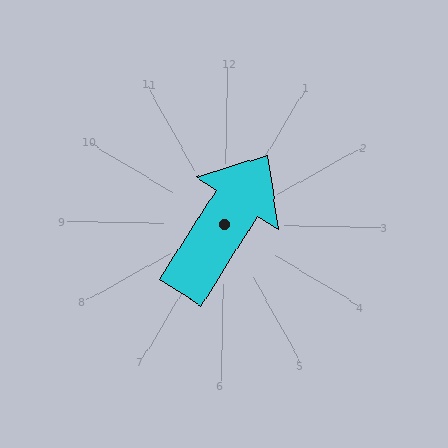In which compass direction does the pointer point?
Northeast.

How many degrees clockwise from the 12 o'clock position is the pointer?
Approximately 32 degrees.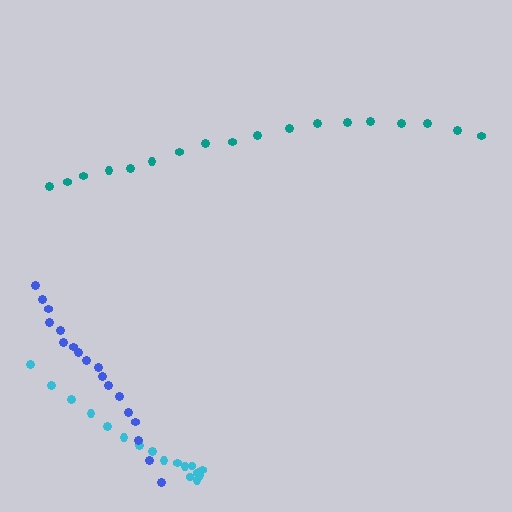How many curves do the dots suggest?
There are 3 distinct paths.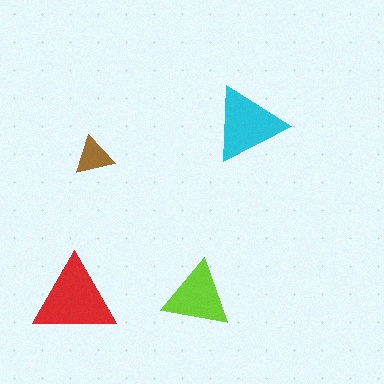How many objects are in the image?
There are 4 objects in the image.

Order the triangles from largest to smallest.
the red one, the cyan one, the lime one, the brown one.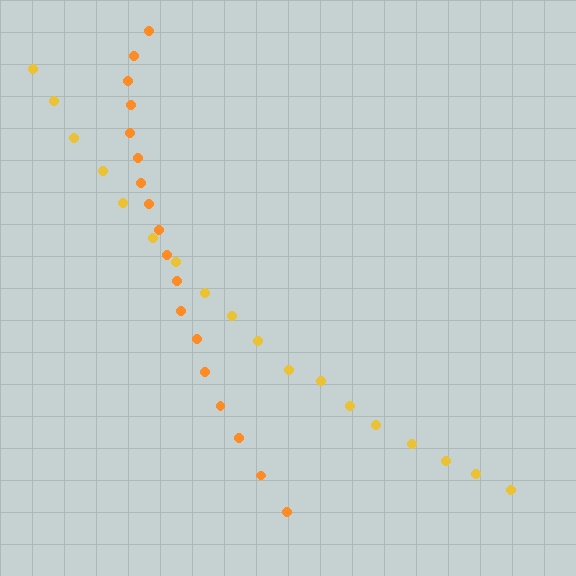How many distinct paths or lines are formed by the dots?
There are 2 distinct paths.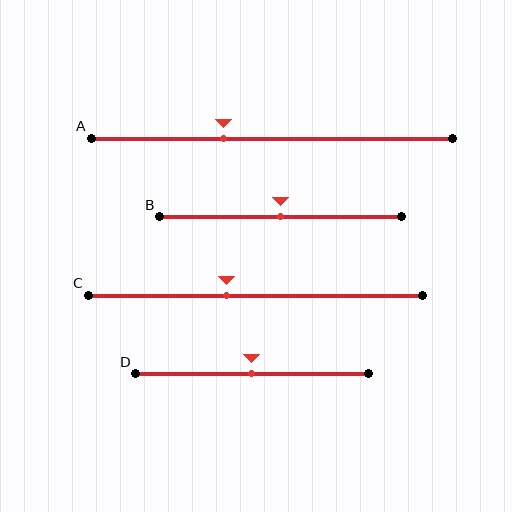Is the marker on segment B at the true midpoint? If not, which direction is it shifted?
Yes, the marker on segment B is at the true midpoint.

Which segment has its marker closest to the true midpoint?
Segment B has its marker closest to the true midpoint.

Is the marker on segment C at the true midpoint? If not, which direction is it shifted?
No, the marker on segment C is shifted to the left by about 9% of the segment length.